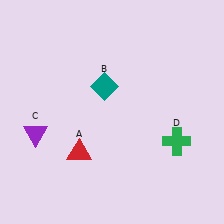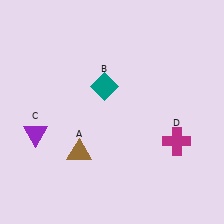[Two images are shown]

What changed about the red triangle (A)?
In Image 1, A is red. In Image 2, it changed to brown.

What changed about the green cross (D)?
In Image 1, D is green. In Image 2, it changed to magenta.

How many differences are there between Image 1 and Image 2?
There are 2 differences between the two images.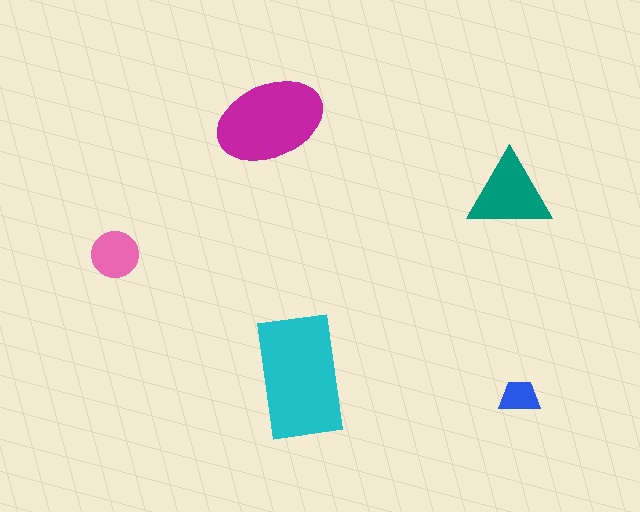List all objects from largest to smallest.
The cyan rectangle, the magenta ellipse, the teal triangle, the pink circle, the blue trapezoid.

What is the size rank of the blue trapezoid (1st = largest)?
5th.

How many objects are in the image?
There are 5 objects in the image.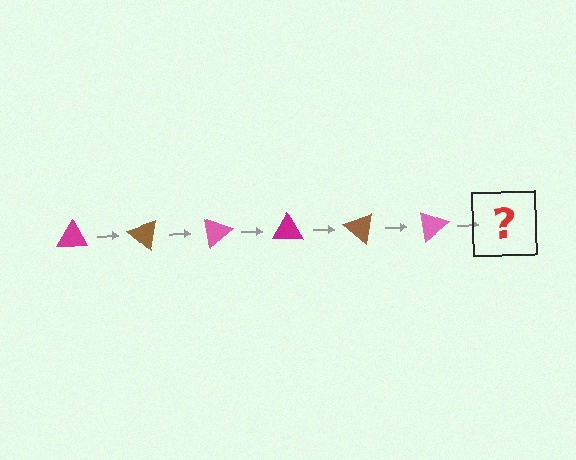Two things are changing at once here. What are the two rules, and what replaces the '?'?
The two rules are that it rotates 40 degrees each step and the color cycles through magenta, brown, and pink. The '?' should be a magenta triangle, rotated 240 degrees from the start.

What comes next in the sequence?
The next element should be a magenta triangle, rotated 240 degrees from the start.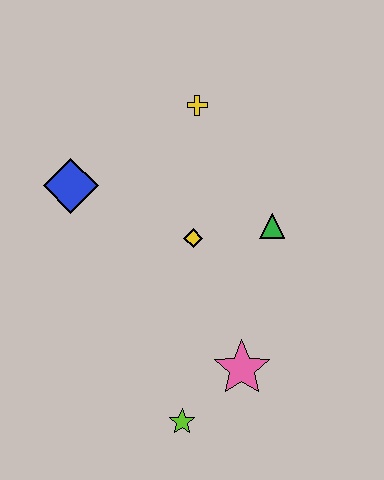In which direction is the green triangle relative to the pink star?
The green triangle is above the pink star.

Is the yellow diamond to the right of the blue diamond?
Yes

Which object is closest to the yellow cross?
The yellow diamond is closest to the yellow cross.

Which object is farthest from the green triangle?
The lime star is farthest from the green triangle.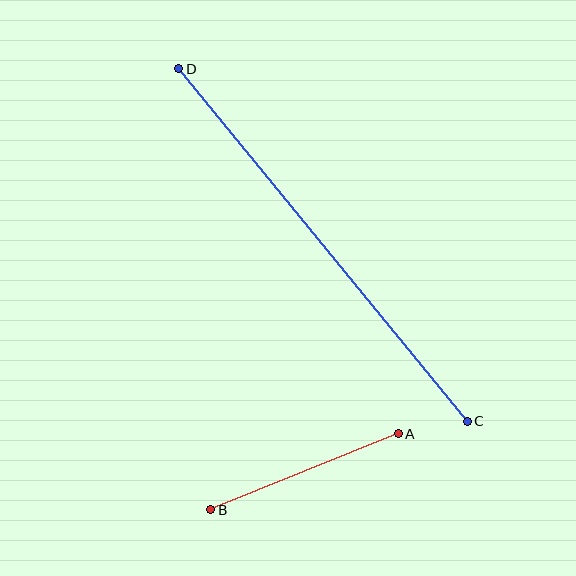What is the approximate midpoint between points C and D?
The midpoint is at approximately (323, 245) pixels.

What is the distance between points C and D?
The distance is approximately 456 pixels.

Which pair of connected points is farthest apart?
Points C and D are farthest apart.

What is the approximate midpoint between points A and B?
The midpoint is at approximately (305, 472) pixels.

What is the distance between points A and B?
The distance is approximately 202 pixels.